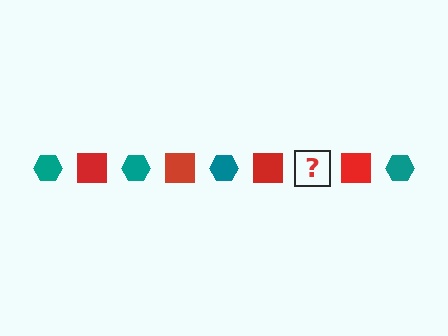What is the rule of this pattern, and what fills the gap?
The rule is that the pattern alternates between teal hexagon and red square. The gap should be filled with a teal hexagon.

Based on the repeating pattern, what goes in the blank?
The blank should be a teal hexagon.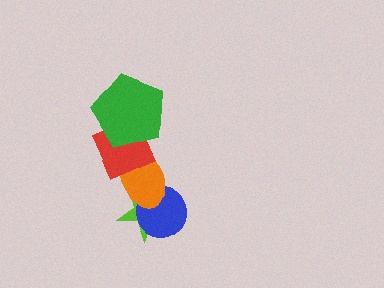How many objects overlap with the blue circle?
2 objects overlap with the blue circle.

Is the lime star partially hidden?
Yes, it is partially covered by another shape.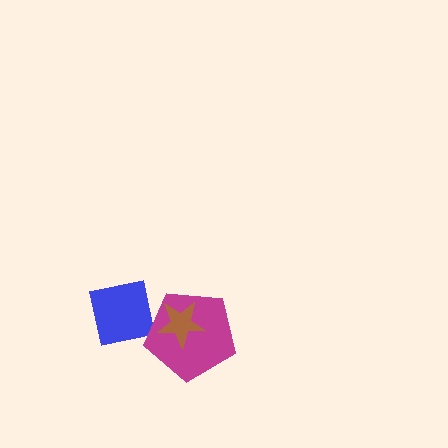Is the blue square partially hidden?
Yes, it is partially covered by another shape.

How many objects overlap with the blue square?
1 object overlaps with the blue square.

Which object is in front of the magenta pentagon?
The brown star is in front of the magenta pentagon.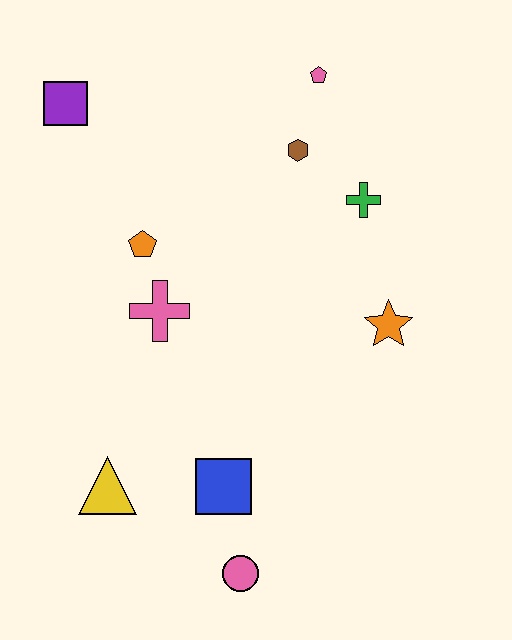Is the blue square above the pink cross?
No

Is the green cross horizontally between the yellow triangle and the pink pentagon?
No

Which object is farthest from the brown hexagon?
The pink circle is farthest from the brown hexagon.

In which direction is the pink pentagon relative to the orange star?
The pink pentagon is above the orange star.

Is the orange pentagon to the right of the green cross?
No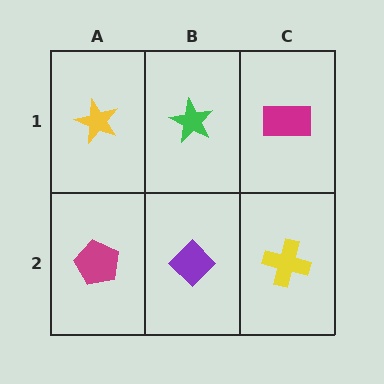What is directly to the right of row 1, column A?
A green star.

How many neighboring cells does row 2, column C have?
2.